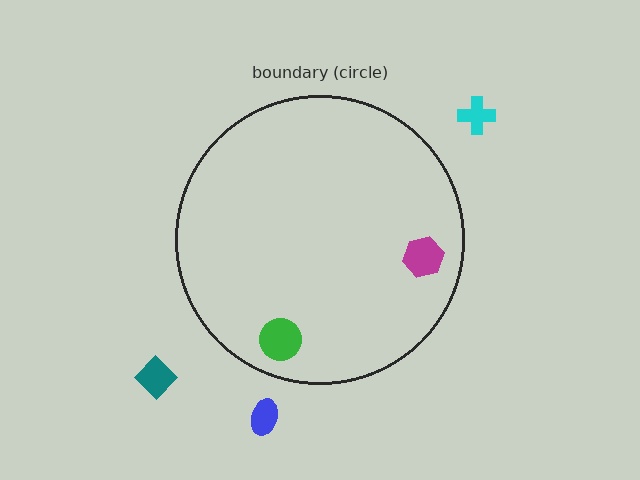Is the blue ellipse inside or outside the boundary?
Outside.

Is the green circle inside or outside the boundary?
Inside.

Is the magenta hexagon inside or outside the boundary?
Inside.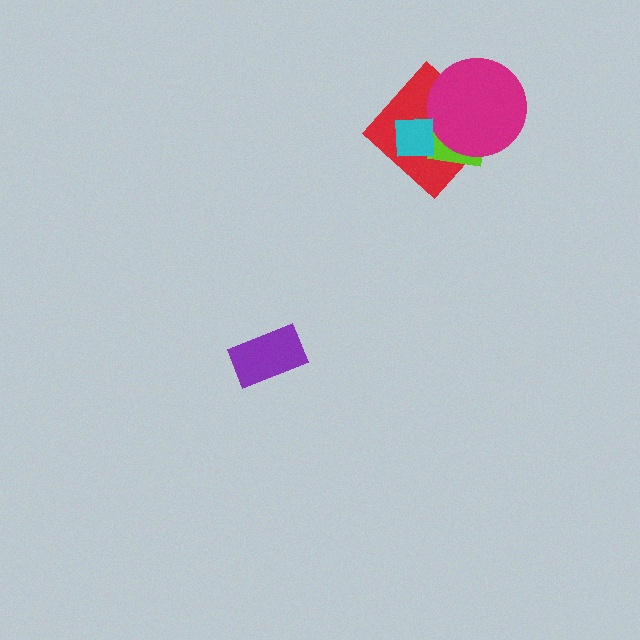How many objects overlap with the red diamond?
3 objects overlap with the red diamond.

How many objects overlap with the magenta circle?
2 objects overlap with the magenta circle.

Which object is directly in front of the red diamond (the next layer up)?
The lime rectangle is directly in front of the red diamond.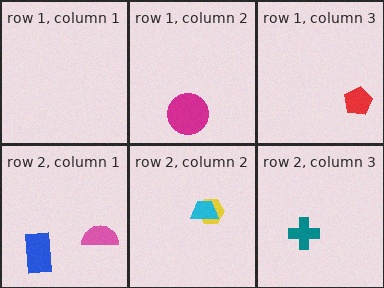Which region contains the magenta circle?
The row 1, column 2 region.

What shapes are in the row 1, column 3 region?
The red pentagon.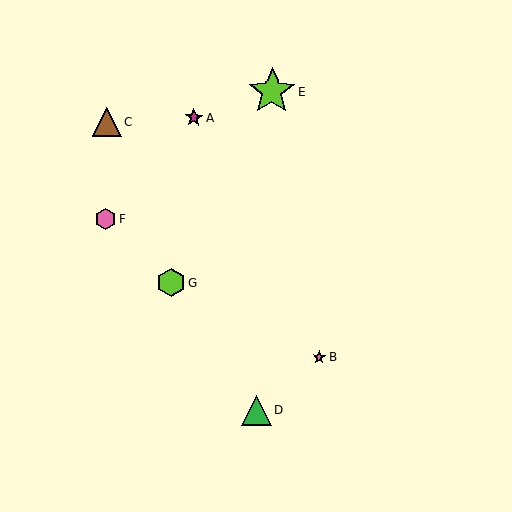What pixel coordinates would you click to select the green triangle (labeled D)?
Click at (256, 410) to select the green triangle D.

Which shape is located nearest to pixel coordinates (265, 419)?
The green triangle (labeled D) at (256, 410) is nearest to that location.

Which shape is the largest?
The lime star (labeled E) is the largest.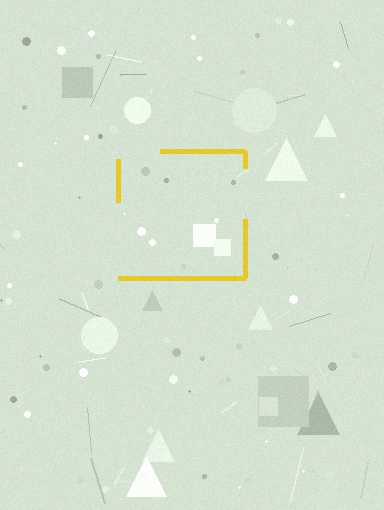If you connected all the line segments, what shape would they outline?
They would outline a square.